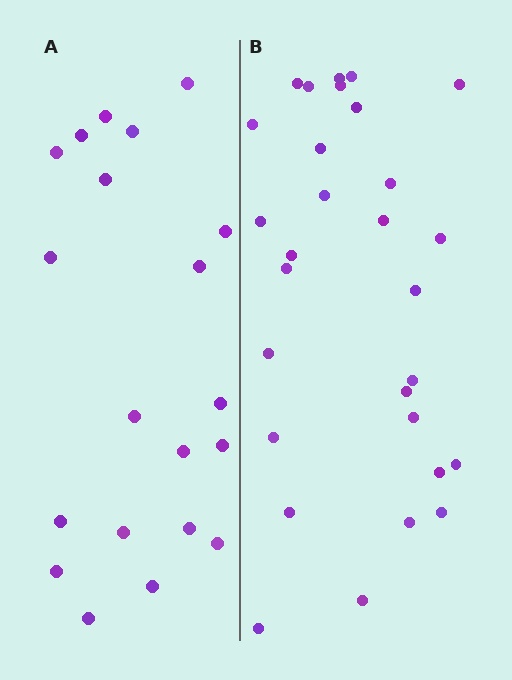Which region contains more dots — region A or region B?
Region B (the right region) has more dots.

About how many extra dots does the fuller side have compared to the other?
Region B has roughly 8 or so more dots than region A.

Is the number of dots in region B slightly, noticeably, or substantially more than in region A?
Region B has substantially more. The ratio is roughly 1.4 to 1.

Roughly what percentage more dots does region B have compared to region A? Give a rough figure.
About 45% more.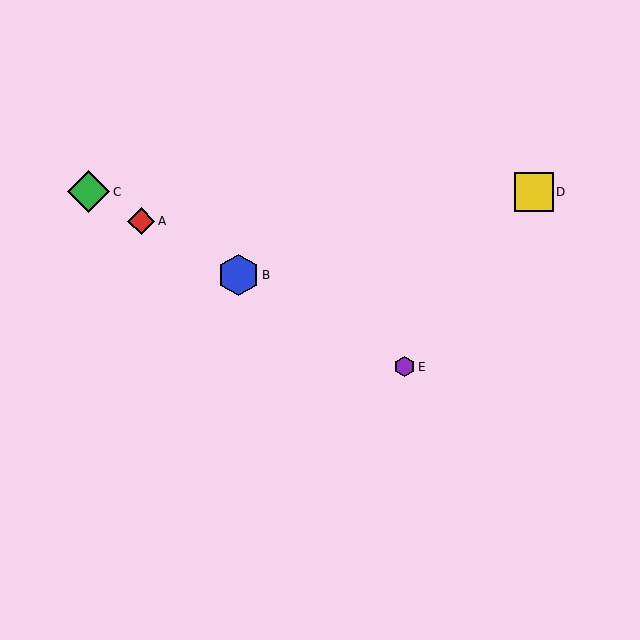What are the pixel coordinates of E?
Object E is at (404, 367).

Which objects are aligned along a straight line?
Objects A, B, C, E are aligned along a straight line.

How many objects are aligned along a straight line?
4 objects (A, B, C, E) are aligned along a straight line.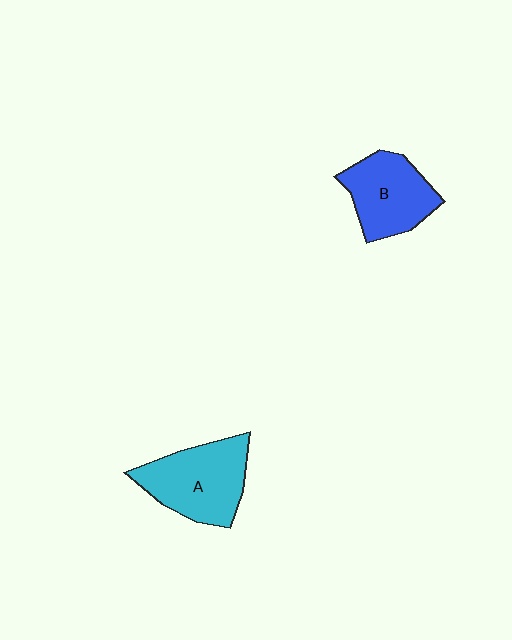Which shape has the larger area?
Shape A (cyan).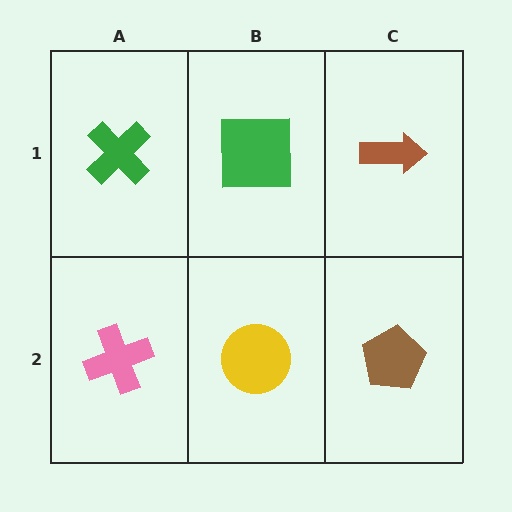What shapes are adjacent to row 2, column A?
A green cross (row 1, column A), a yellow circle (row 2, column B).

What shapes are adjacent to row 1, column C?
A brown pentagon (row 2, column C), a green square (row 1, column B).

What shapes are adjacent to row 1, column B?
A yellow circle (row 2, column B), a green cross (row 1, column A), a brown arrow (row 1, column C).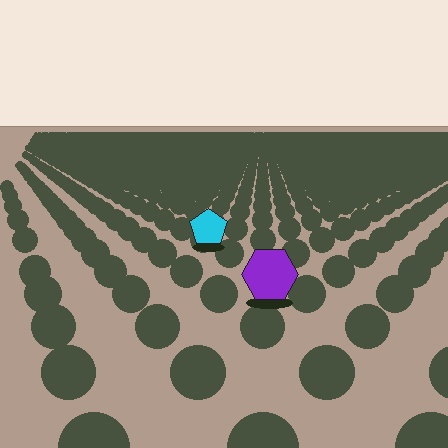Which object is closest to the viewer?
The purple hexagon is closest. The texture marks near it are larger and more spread out.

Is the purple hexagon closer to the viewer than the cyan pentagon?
Yes. The purple hexagon is closer — you can tell from the texture gradient: the ground texture is coarser near it.